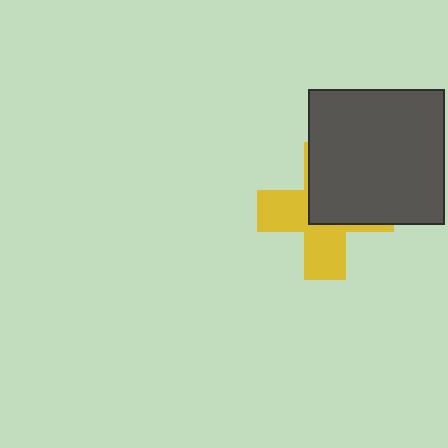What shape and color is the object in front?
The object in front is a dark gray square.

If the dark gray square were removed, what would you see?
You would see the complete yellow cross.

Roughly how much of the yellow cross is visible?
About half of it is visible (roughly 50%).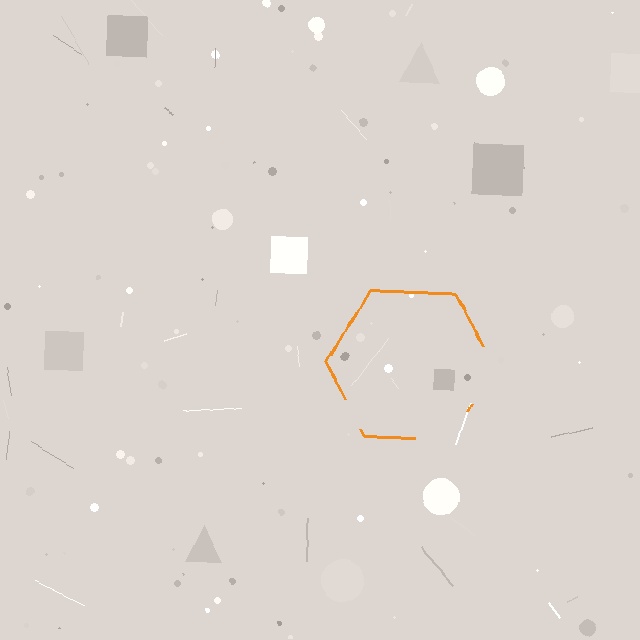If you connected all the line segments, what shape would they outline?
They would outline a hexagon.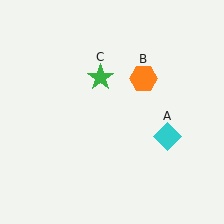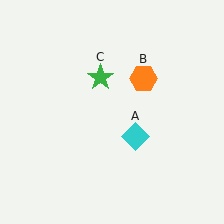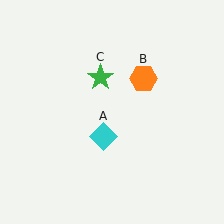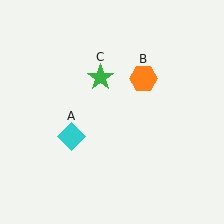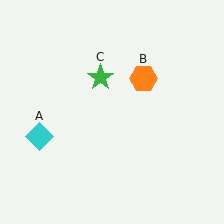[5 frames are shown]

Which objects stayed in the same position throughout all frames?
Orange hexagon (object B) and green star (object C) remained stationary.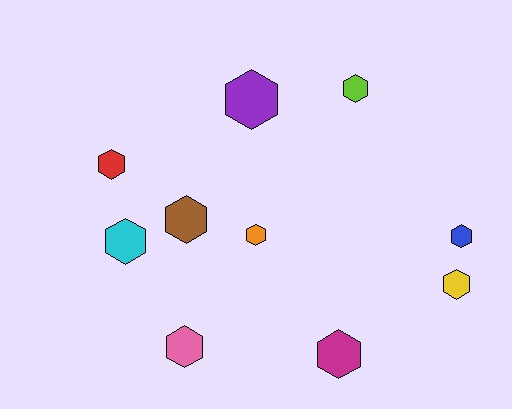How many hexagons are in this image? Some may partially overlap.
There are 10 hexagons.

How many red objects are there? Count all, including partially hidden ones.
There is 1 red object.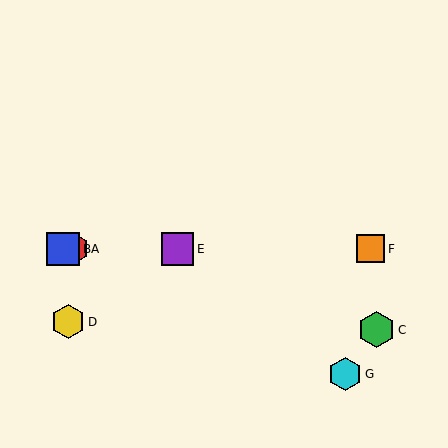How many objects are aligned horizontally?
4 objects (A, B, E, F) are aligned horizontally.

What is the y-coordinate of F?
Object F is at y≈249.